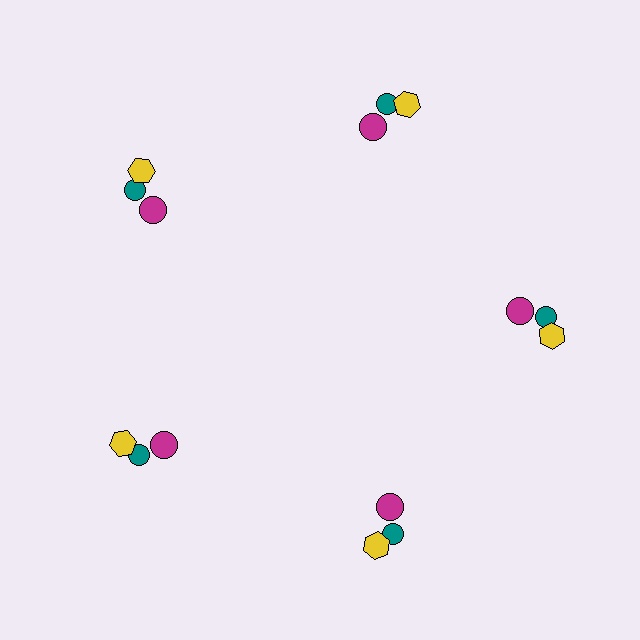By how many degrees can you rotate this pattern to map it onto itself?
The pattern maps onto itself every 72 degrees of rotation.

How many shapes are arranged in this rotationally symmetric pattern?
There are 15 shapes, arranged in 5 groups of 3.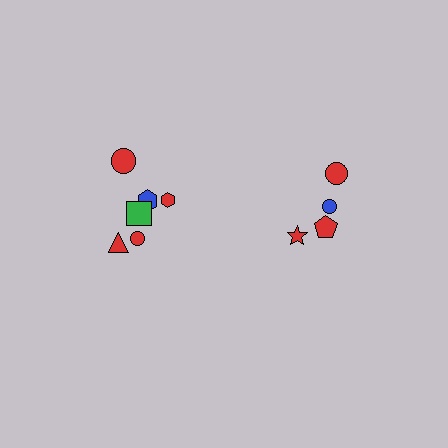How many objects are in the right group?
There are 4 objects.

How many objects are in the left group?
There are 6 objects.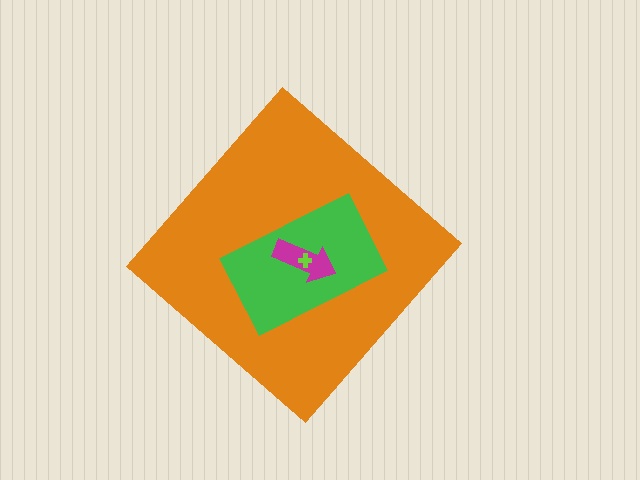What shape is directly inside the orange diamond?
The green rectangle.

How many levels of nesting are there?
4.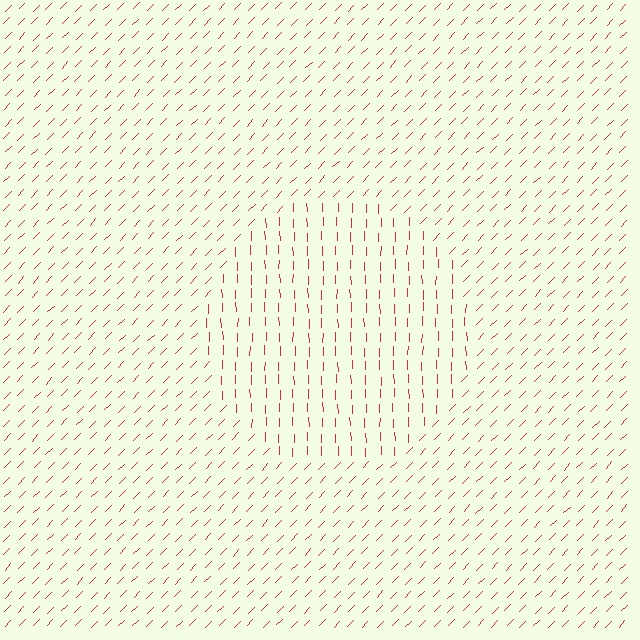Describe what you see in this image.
The image is filled with small red line segments. A circle region in the image has lines oriented differently from the surrounding lines, creating a visible texture boundary.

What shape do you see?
I see a circle.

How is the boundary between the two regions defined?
The boundary is defined purely by a change in line orientation (approximately 45 degrees difference). All lines are the same color and thickness.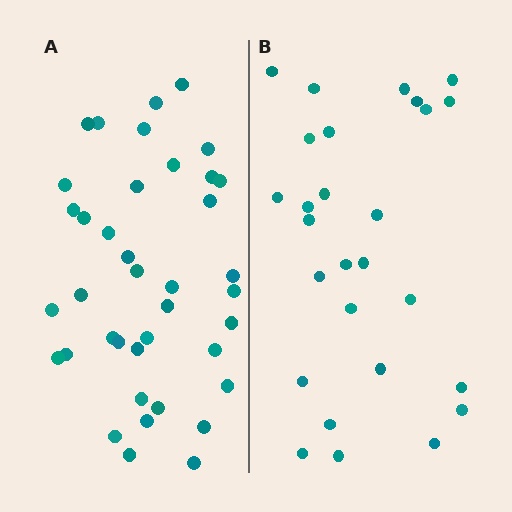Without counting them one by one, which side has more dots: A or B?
Region A (the left region) has more dots.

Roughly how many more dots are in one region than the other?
Region A has roughly 12 or so more dots than region B.